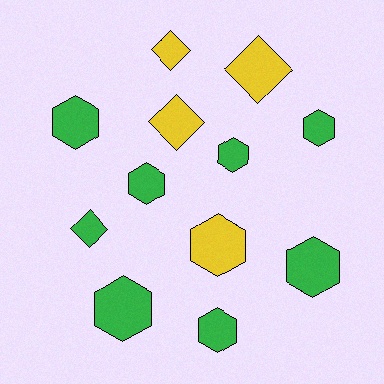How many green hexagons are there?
There are 7 green hexagons.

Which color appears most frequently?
Green, with 8 objects.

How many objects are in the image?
There are 12 objects.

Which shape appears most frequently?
Hexagon, with 8 objects.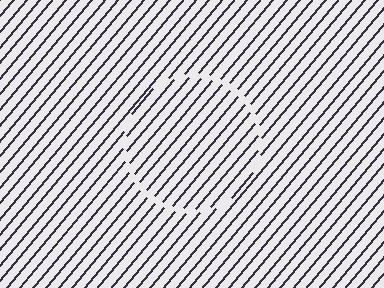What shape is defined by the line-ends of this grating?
An illusory circle. The interior of the shape contains the same grating, shifted by half a period — the contour is defined by the phase discontinuity where line-ends from the inner and outer gratings abut.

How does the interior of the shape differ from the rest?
The interior of the shape contains the same grating, shifted by half a period — the contour is defined by the phase discontinuity where line-ends from the inner and outer gratings abut.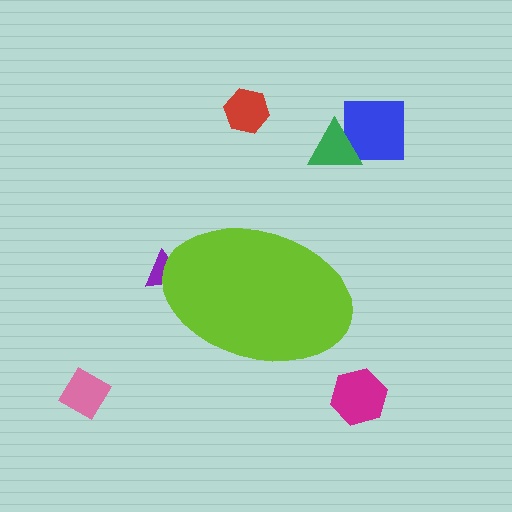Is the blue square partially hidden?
No, the blue square is fully visible.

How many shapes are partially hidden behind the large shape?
1 shape is partially hidden.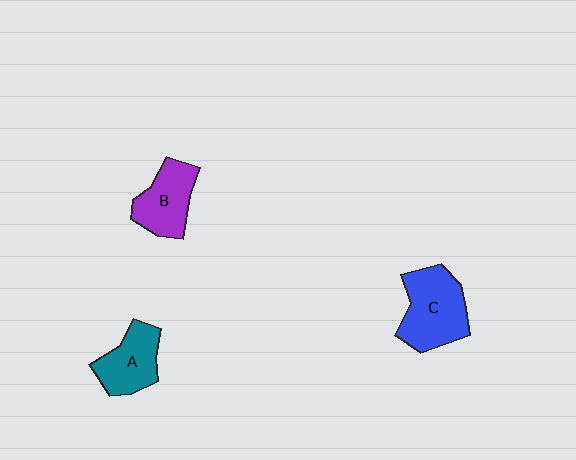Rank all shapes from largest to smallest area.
From largest to smallest: C (blue), B (purple), A (teal).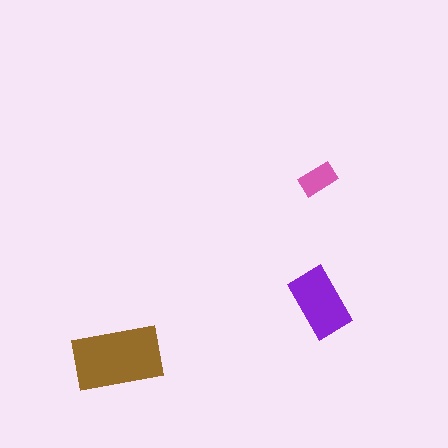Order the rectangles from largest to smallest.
the brown one, the purple one, the pink one.